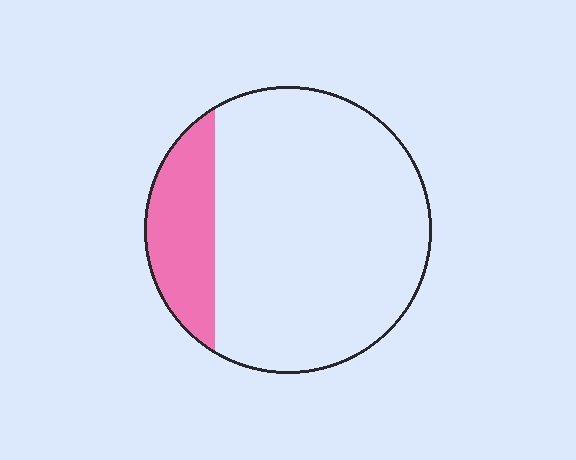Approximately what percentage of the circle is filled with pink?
Approximately 20%.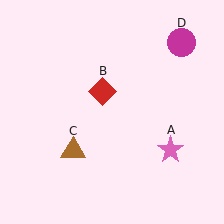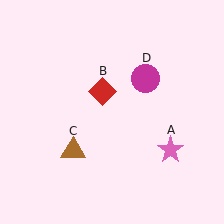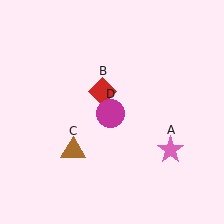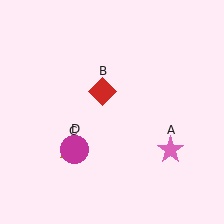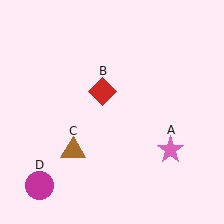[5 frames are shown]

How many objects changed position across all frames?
1 object changed position: magenta circle (object D).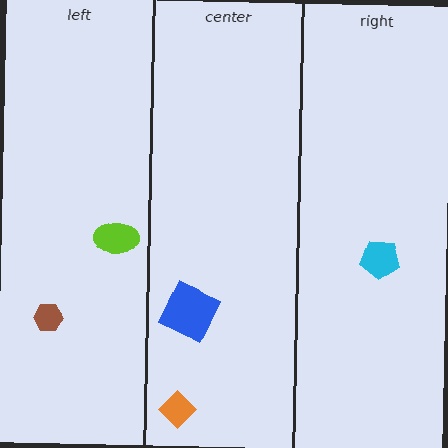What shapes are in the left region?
The lime ellipse, the brown hexagon.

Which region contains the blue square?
The center region.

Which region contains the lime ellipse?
The left region.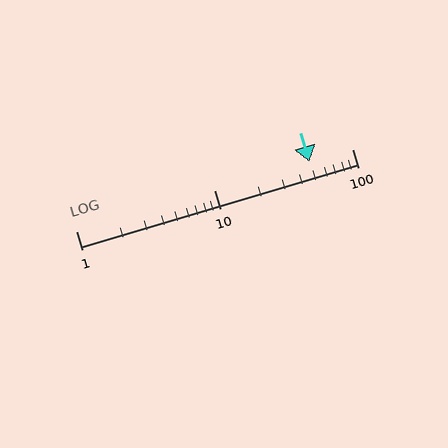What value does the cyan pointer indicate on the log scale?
The pointer indicates approximately 49.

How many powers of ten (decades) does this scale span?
The scale spans 2 decades, from 1 to 100.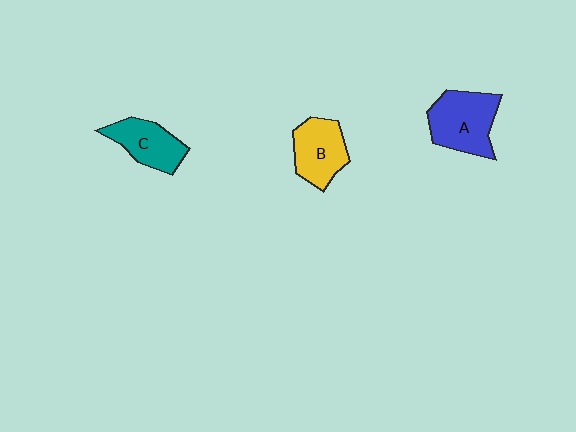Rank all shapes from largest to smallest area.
From largest to smallest: A (blue), B (yellow), C (teal).